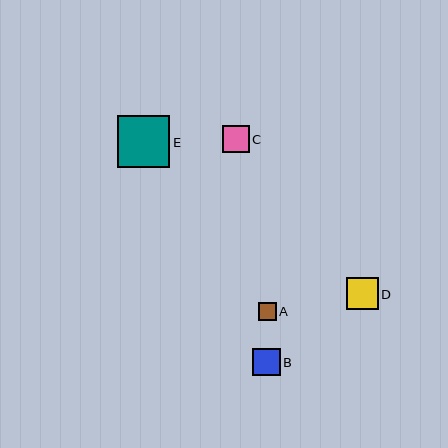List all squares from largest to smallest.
From largest to smallest: E, D, B, C, A.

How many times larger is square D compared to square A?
Square D is approximately 1.8 times the size of square A.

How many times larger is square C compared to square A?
Square C is approximately 1.5 times the size of square A.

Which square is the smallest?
Square A is the smallest with a size of approximately 17 pixels.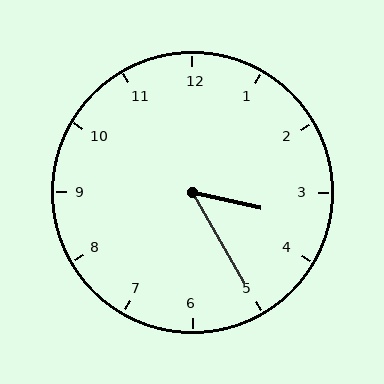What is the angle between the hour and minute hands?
Approximately 48 degrees.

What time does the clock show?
3:25.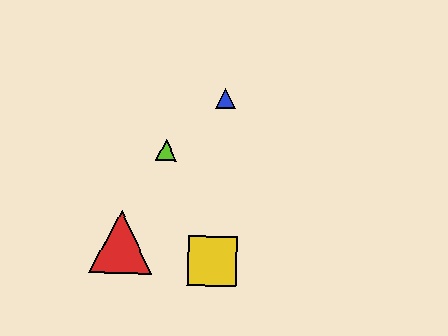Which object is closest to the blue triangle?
The lime triangle is closest to the blue triangle.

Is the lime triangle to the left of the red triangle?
No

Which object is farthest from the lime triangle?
The yellow square is farthest from the lime triangle.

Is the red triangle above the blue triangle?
No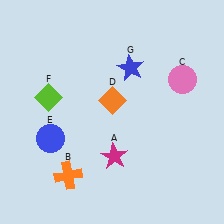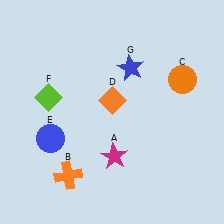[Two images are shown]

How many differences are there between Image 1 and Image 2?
There is 1 difference between the two images.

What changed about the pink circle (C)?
In Image 1, C is pink. In Image 2, it changed to orange.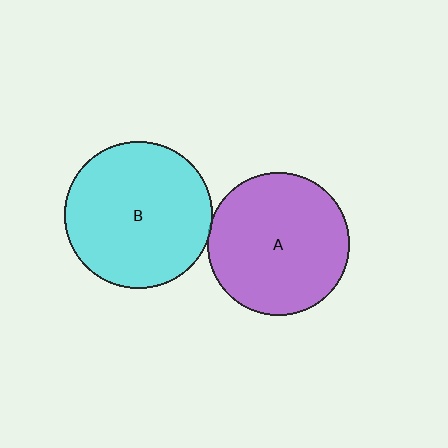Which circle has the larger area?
Circle B (cyan).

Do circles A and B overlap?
Yes.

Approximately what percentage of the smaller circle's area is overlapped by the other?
Approximately 5%.